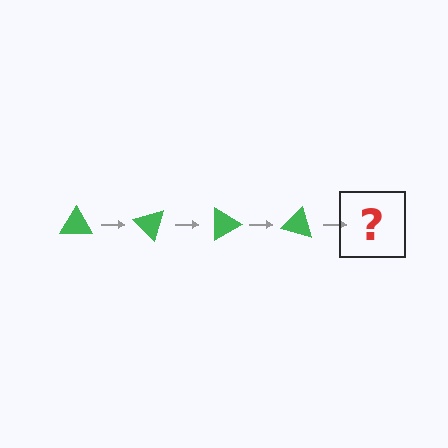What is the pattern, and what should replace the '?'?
The pattern is that the triangle rotates 45 degrees each step. The '?' should be a green triangle rotated 180 degrees.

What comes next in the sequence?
The next element should be a green triangle rotated 180 degrees.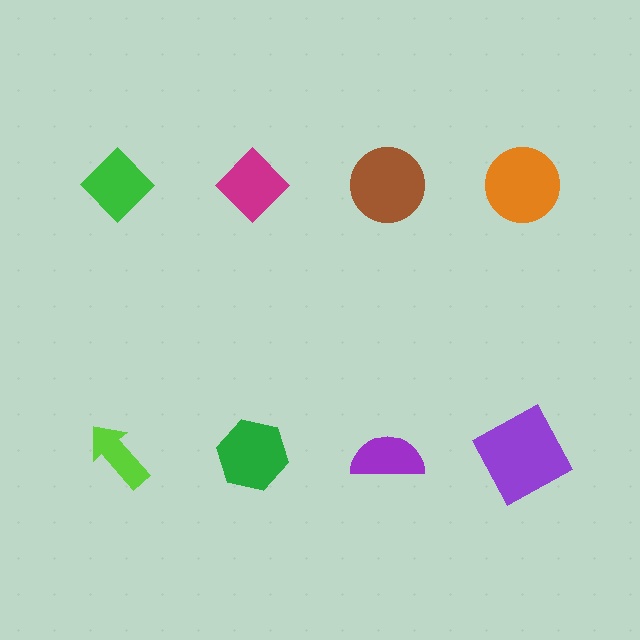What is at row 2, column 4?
A purple square.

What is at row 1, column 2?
A magenta diamond.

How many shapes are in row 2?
4 shapes.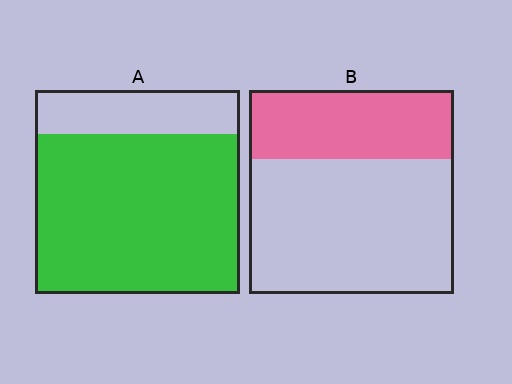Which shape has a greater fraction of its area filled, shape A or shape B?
Shape A.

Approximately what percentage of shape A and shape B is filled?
A is approximately 80% and B is approximately 35%.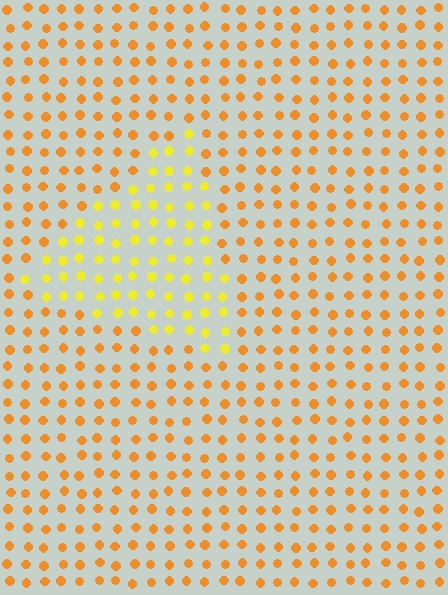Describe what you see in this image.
The image is filled with small orange elements in a uniform arrangement. A triangle-shaped region is visible where the elements are tinted to a slightly different hue, forming a subtle color boundary.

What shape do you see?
I see a triangle.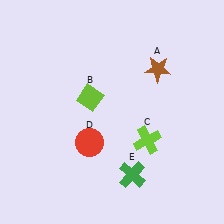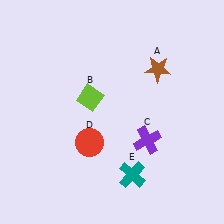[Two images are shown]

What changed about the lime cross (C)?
In Image 1, C is lime. In Image 2, it changed to purple.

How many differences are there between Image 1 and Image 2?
There are 2 differences between the two images.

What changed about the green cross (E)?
In Image 1, E is green. In Image 2, it changed to teal.